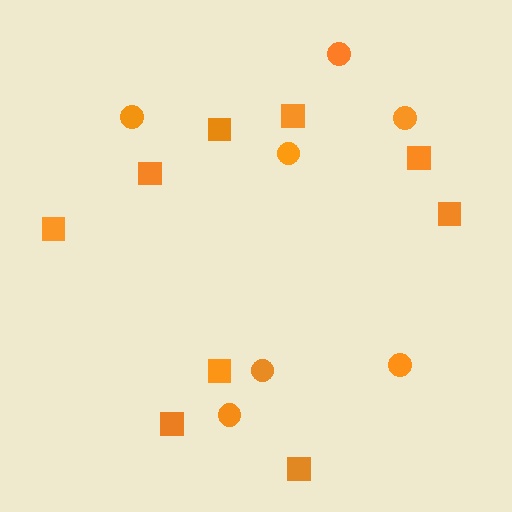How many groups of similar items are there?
There are 2 groups: one group of circles (7) and one group of squares (9).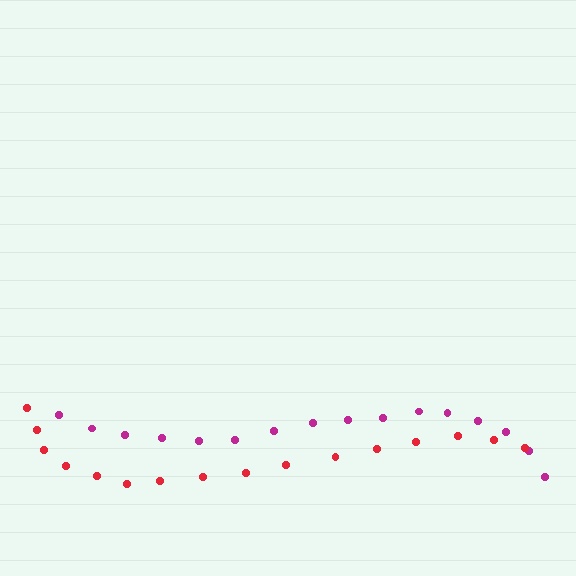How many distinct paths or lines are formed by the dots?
There are 2 distinct paths.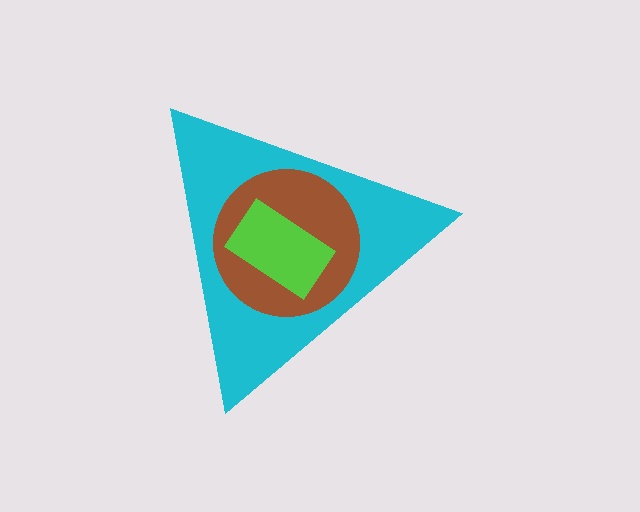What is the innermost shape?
The lime rectangle.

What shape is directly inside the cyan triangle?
The brown circle.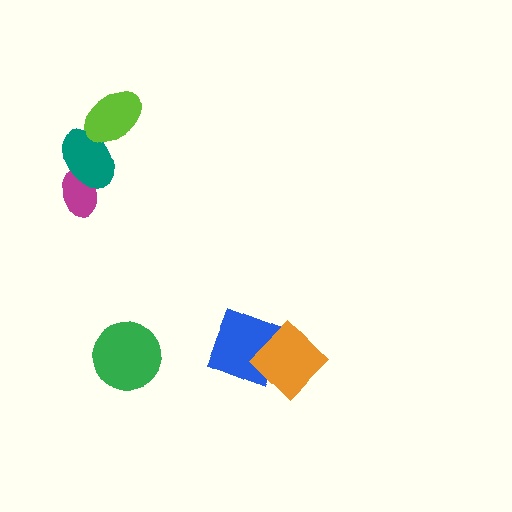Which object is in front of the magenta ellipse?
The teal ellipse is in front of the magenta ellipse.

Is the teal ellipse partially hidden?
Yes, it is partially covered by another shape.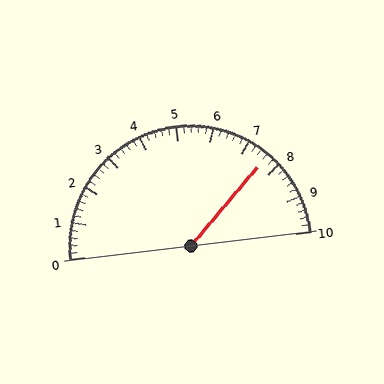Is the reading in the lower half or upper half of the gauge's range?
The reading is in the upper half of the range (0 to 10).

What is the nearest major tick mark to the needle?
The nearest major tick mark is 8.